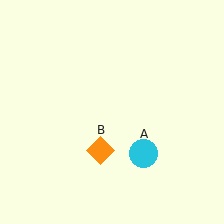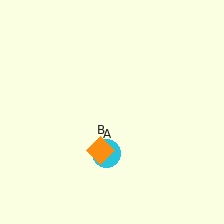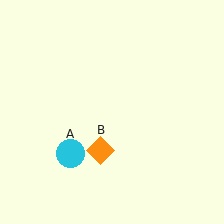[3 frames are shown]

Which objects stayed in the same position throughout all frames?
Orange diamond (object B) remained stationary.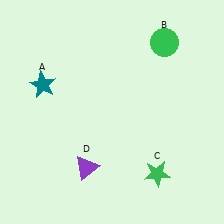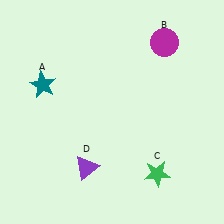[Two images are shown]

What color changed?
The circle (B) changed from green in Image 1 to magenta in Image 2.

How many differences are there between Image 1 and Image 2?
There is 1 difference between the two images.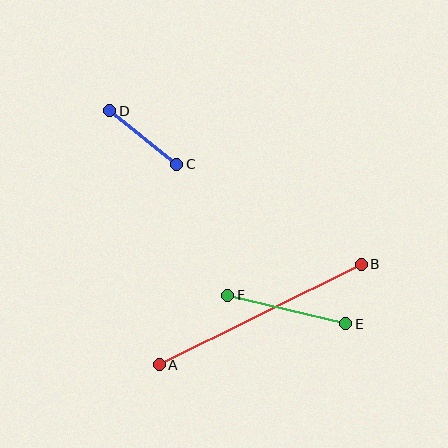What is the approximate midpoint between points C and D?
The midpoint is at approximately (143, 137) pixels.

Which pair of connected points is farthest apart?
Points A and B are farthest apart.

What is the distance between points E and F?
The distance is approximately 122 pixels.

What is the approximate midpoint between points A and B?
The midpoint is at approximately (260, 315) pixels.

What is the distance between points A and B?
The distance is approximately 225 pixels.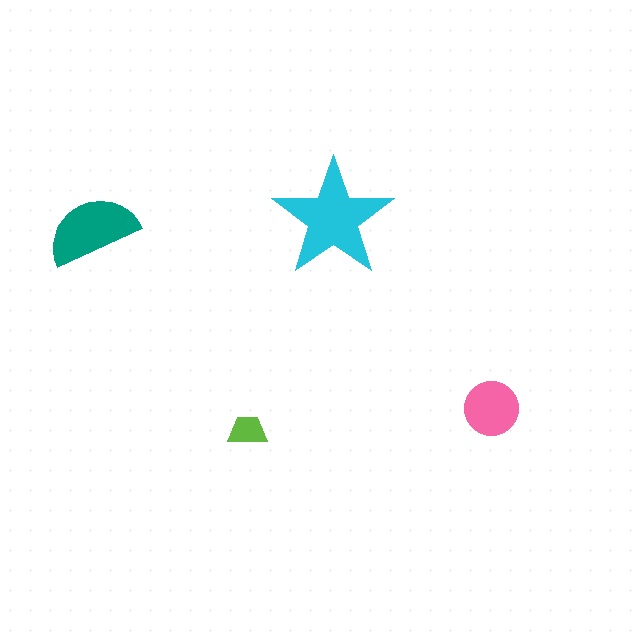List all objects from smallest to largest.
The lime trapezoid, the pink circle, the teal semicircle, the cyan star.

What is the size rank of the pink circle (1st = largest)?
3rd.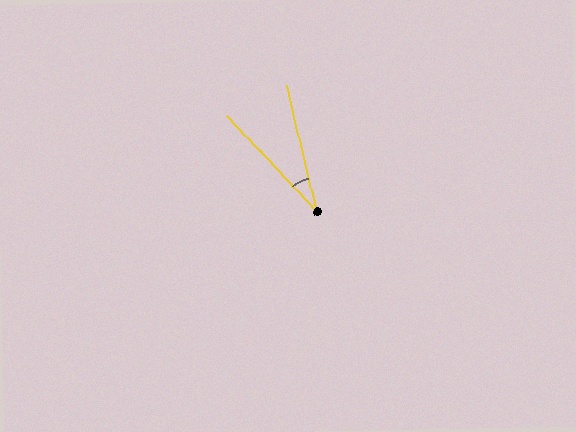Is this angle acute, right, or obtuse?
It is acute.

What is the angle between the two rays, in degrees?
Approximately 30 degrees.